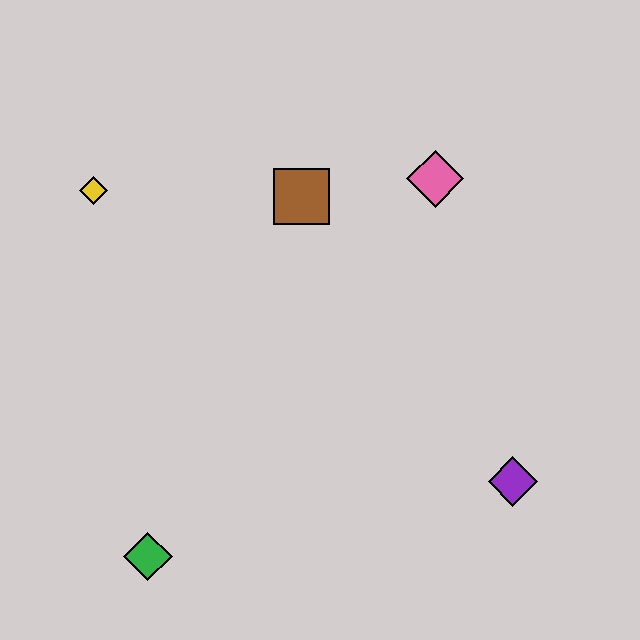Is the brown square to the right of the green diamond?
Yes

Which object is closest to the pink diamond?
The brown square is closest to the pink diamond.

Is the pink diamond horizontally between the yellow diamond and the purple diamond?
Yes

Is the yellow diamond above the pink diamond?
No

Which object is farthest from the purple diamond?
The yellow diamond is farthest from the purple diamond.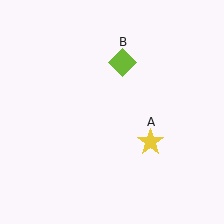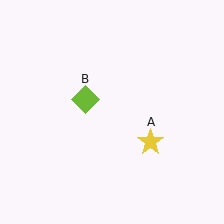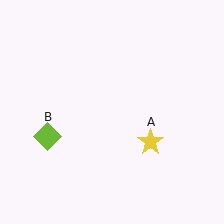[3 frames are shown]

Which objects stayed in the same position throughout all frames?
Yellow star (object A) remained stationary.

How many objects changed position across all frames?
1 object changed position: lime diamond (object B).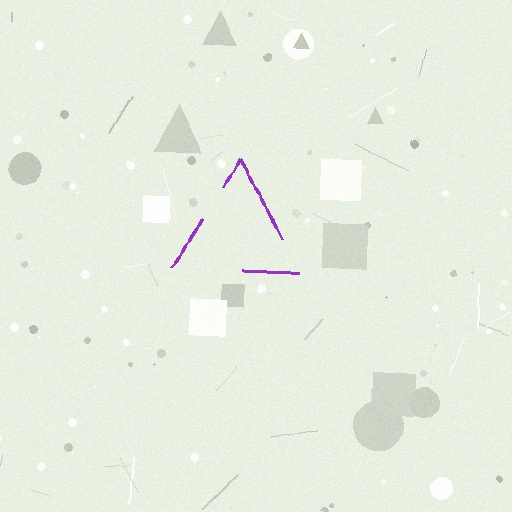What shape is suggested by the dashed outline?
The dashed outline suggests a triangle.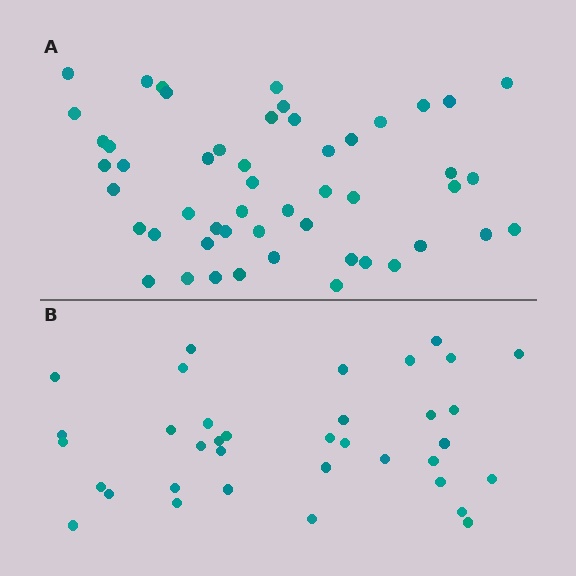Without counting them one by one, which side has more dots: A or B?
Region A (the top region) has more dots.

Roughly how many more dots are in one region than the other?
Region A has approximately 15 more dots than region B.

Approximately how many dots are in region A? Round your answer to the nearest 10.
About 50 dots. (The exact count is 51, which rounds to 50.)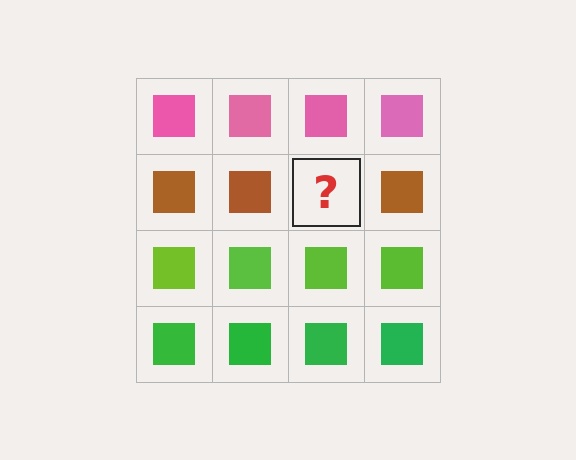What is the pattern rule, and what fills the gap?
The rule is that each row has a consistent color. The gap should be filled with a brown square.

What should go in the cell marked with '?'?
The missing cell should contain a brown square.